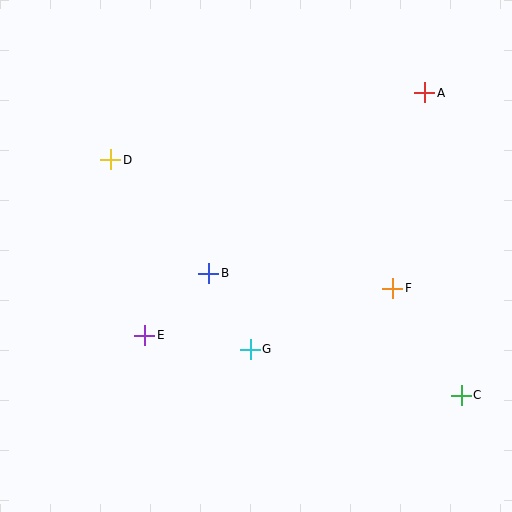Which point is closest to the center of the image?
Point B at (209, 273) is closest to the center.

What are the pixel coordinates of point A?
Point A is at (425, 93).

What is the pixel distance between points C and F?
The distance between C and F is 127 pixels.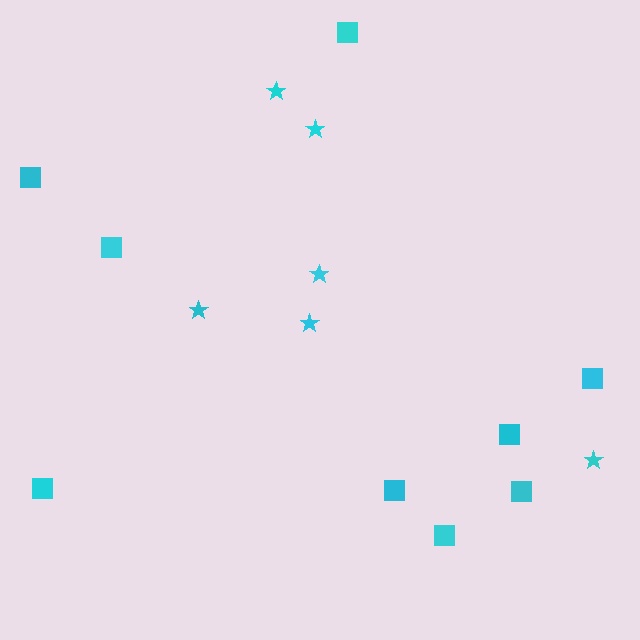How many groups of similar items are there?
There are 2 groups: one group of squares (9) and one group of stars (6).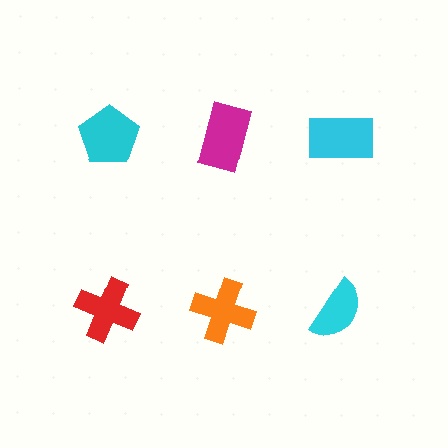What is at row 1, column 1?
A cyan pentagon.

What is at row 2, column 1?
A red cross.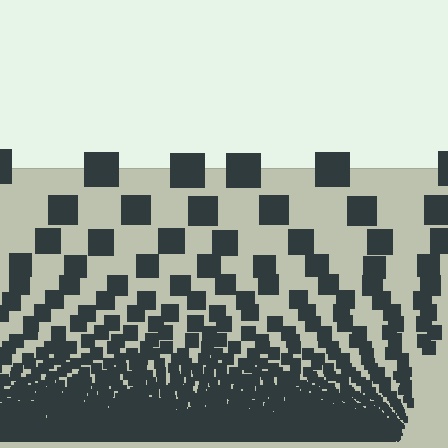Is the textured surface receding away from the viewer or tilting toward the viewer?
The surface appears to tilt toward the viewer. Texture elements get larger and sparser toward the top.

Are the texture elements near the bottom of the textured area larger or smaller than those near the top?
Smaller. The gradient is inverted — elements near the bottom are smaller and denser.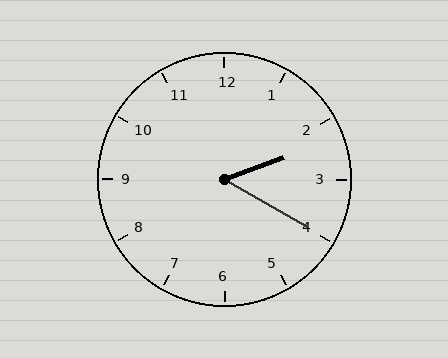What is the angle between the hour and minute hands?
Approximately 50 degrees.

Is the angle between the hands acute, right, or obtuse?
It is acute.